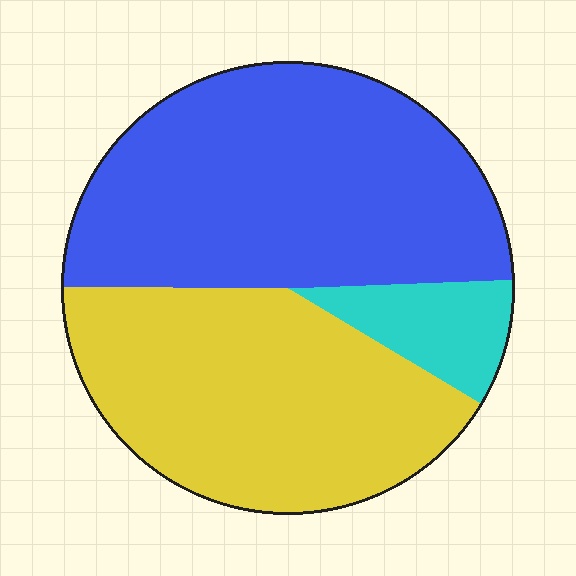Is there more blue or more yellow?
Blue.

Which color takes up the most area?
Blue, at roughly 50%.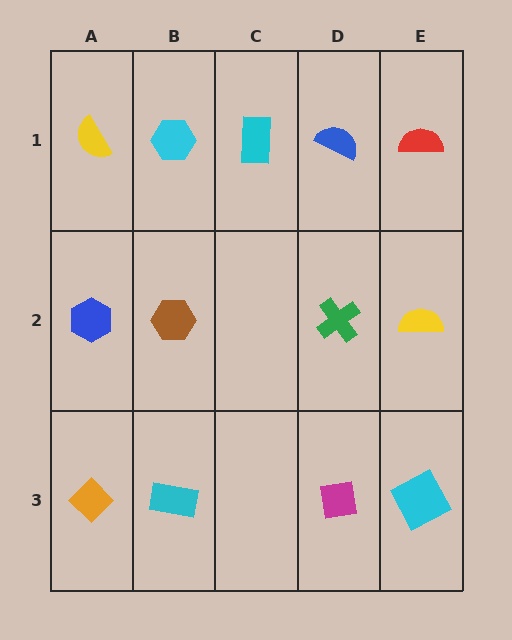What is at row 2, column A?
A blue hexagon.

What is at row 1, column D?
A blue semicircle.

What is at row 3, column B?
A cyan rectangle.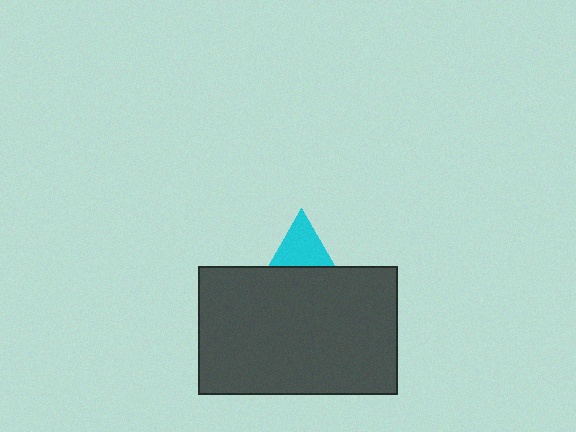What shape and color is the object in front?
The object in front is a dark gray rectangle.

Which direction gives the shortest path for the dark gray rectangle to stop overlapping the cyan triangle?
Moving down gives the shortest separation.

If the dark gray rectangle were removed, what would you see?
You would see the complete cyan triangle.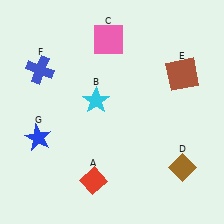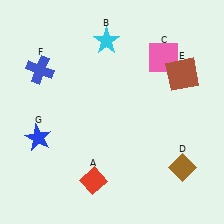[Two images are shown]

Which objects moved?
The objects that moved are: the cyan star (B), the pink square (C).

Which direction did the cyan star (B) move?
The cyan star (B) moved up.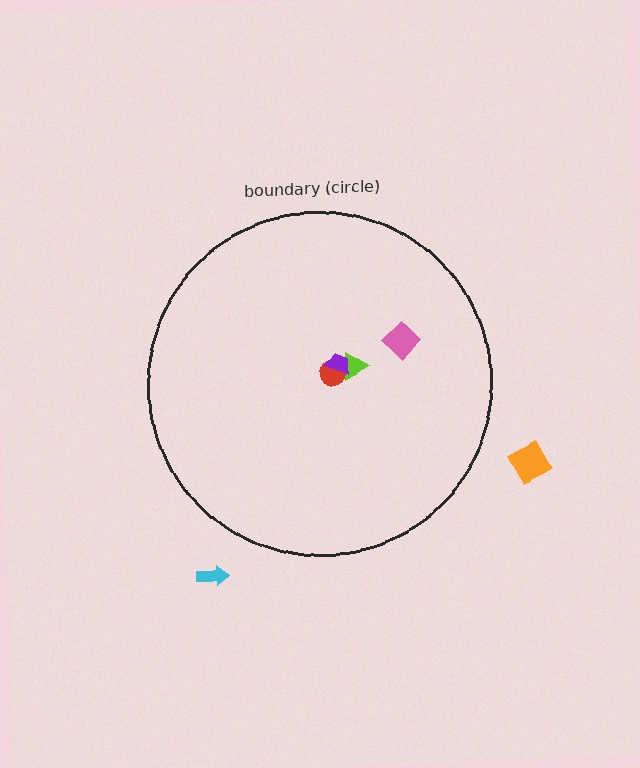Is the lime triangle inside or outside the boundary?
Inside.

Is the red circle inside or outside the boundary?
Inside.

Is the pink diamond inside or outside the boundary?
Inside.